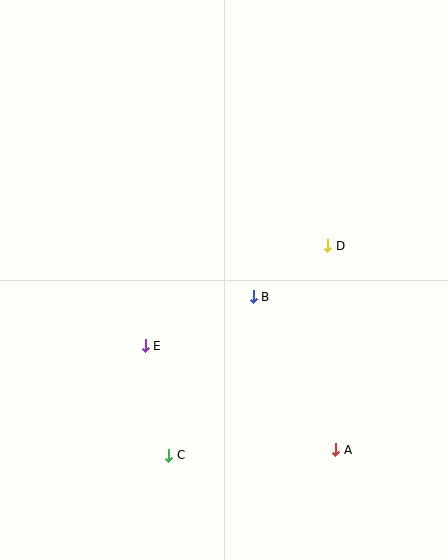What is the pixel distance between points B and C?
The distance between B and C is 180 pixels.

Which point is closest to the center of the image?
Point B at (253, 297) is closest to the center.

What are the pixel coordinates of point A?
Point A is at (335, 450).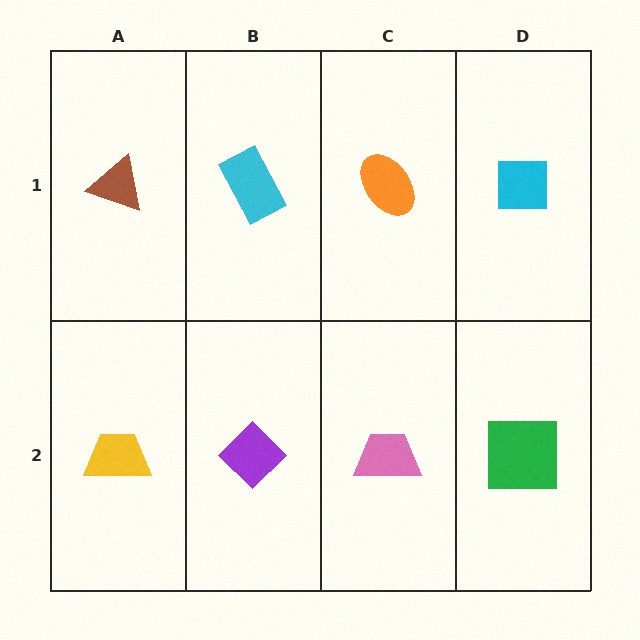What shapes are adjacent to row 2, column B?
A cyan rectangle (row 1, column B), a yellow trapezoid (row 2, column A), a pink trapezoid (row 2, column C).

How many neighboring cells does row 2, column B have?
3.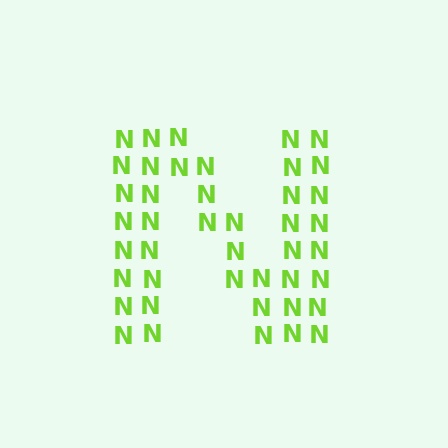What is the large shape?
The large shape is the letter N.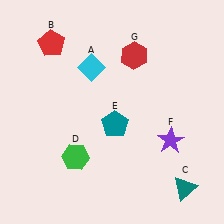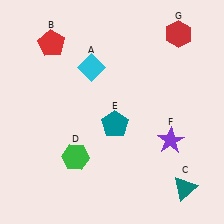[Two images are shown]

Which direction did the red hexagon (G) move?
The red hexagon (G) moved right.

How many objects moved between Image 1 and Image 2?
1 object moved between the two images.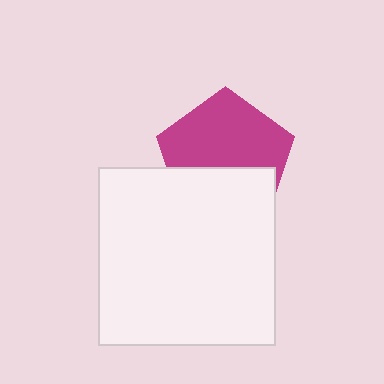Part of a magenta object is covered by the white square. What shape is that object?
It is a pentagon.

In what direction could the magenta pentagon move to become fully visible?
The magenta pentagon could move up. That would shift it out from behind the white square entirely.